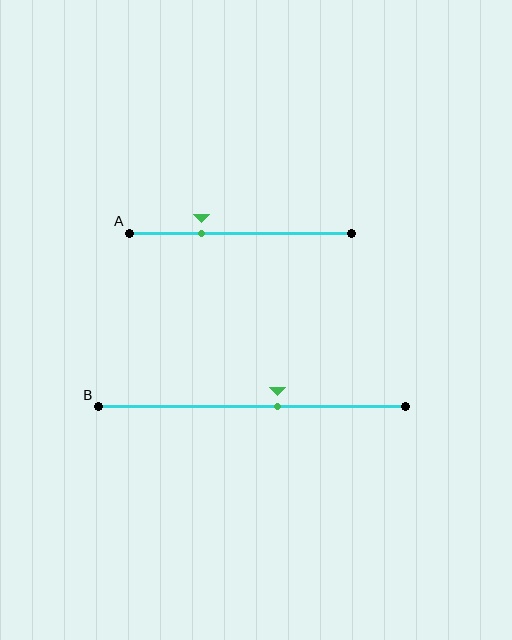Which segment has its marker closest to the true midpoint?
Segment B has its marker closest to the true midpoint.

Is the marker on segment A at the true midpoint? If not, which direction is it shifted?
No, the marker on segment A is shifted to the left by about 17% of the segment length.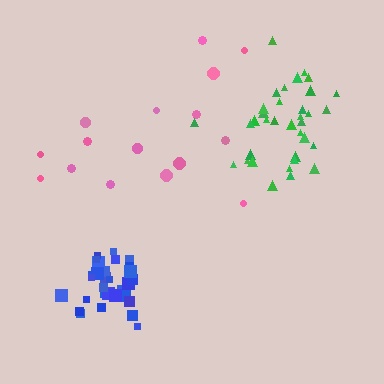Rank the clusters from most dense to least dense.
blue, green, pink.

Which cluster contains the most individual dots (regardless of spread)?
Green (35).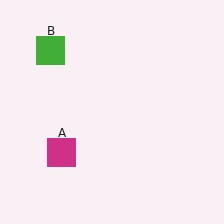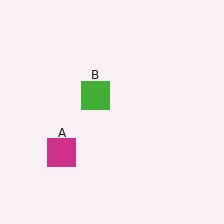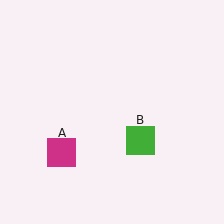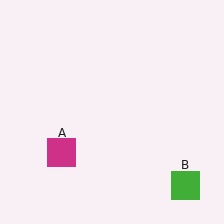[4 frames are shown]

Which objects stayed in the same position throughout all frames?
Magenta square (object A) remained stationary.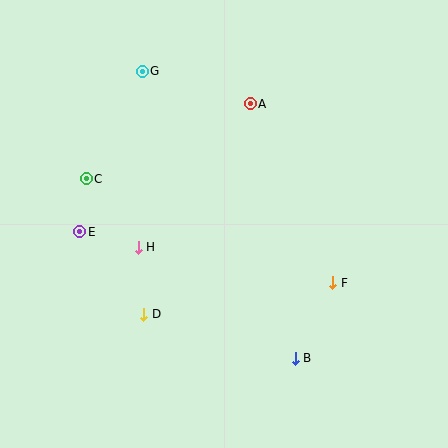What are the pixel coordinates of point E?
Point E is at (80, 232).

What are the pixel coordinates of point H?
Point H is at (138, 247).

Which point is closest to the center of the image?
Point H at (138, 247) is closest to the center.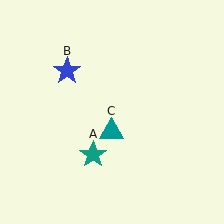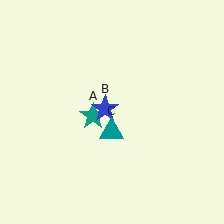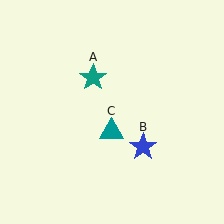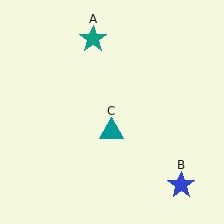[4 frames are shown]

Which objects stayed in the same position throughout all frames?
Teal triangle (object C) remained stationary.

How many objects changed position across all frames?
2 objects changed position: teal star (object A), blue star (object B).